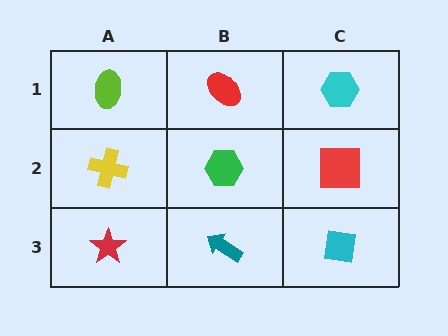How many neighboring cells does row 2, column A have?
3.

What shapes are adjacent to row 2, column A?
A lime ellipse (row 1, column A), a red star (row 3, column A), a green hexagon (row 2, column B).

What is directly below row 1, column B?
A green hexagon.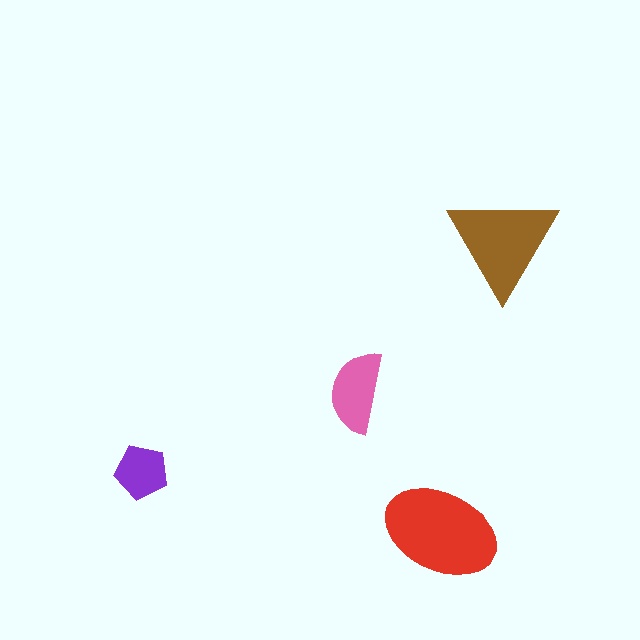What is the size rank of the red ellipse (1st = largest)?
1st.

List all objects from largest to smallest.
The red ellipse, the brown triangle, the pink semicircle, the purple pentagon.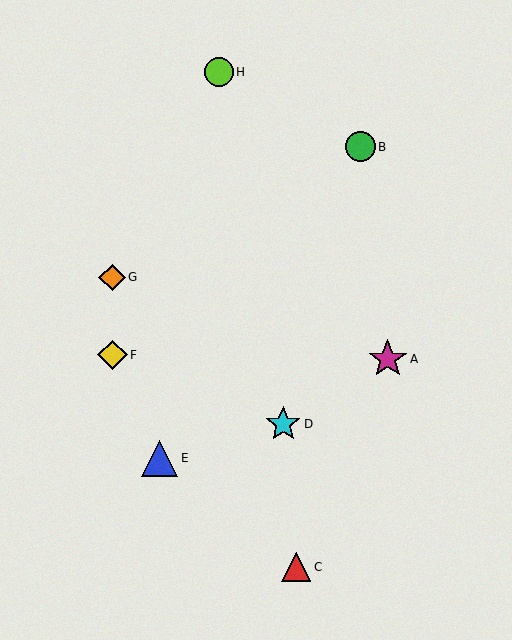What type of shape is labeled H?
Shape H is a lime circle.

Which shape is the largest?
The magenta star (labeled A) is the largest.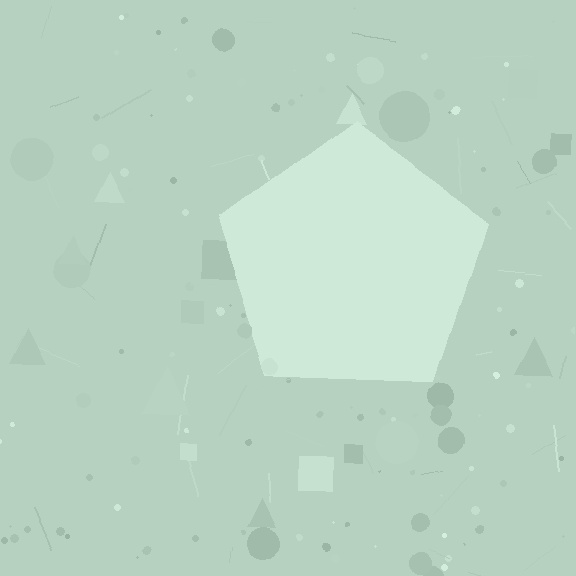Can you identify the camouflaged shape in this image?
The camouflaged shape is a pentagon.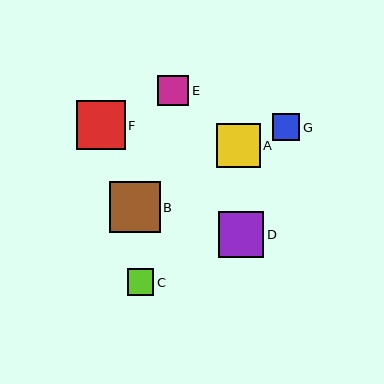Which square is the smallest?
Square C is the smallest with a size of approximately 26 pixels.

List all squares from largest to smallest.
From largest to smallest: B, F, D, A, E, G, C.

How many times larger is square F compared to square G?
Square F is approximately 1.8 times the size of square G.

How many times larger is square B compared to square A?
Square B is approximately 1.1 times the size of square A.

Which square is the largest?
Square B is the largest with a size of approximately 51 pixels.